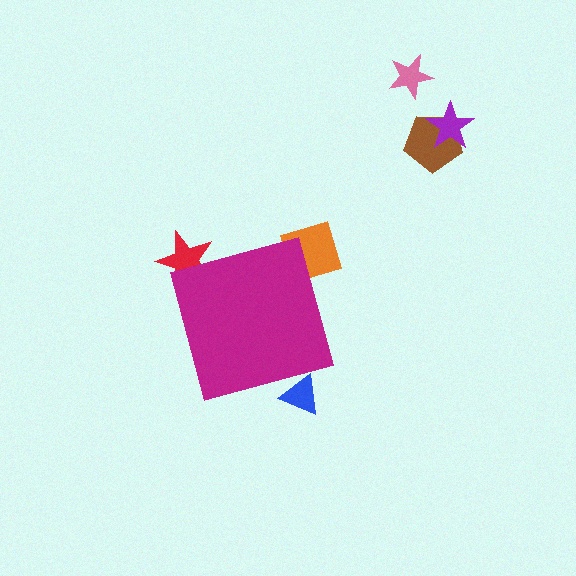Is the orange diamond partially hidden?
Yes, the orange diamond is partially hidden behind the magenta diamond.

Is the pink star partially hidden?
No, the pink star is fully visible.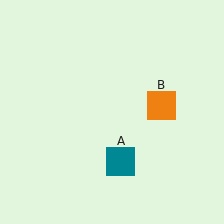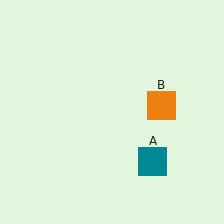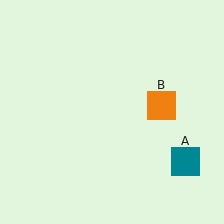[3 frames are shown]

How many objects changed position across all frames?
1 object changed position: teal square (object A).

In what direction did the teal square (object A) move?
The teal square (object A) moved right.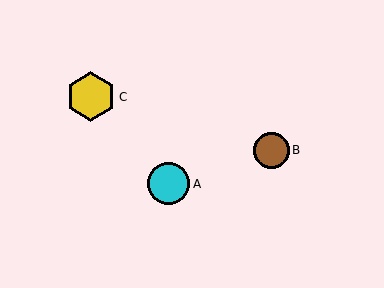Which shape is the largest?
The yellow hexagon (labeled C) is the largest.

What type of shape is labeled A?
Shape A is a cyan circle.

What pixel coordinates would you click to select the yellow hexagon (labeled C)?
Click at (91, 97) to select the yellow hexagon C.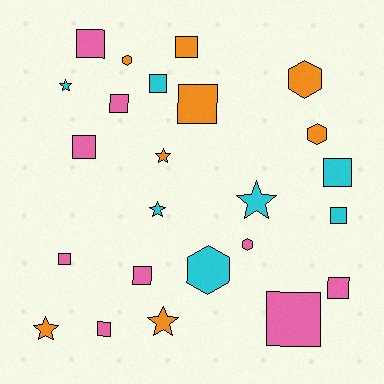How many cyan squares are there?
There are 3 cyan squares.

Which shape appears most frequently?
Square, with 13 objects.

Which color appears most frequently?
Pink, with 9 objects.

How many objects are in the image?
There are 24 objects.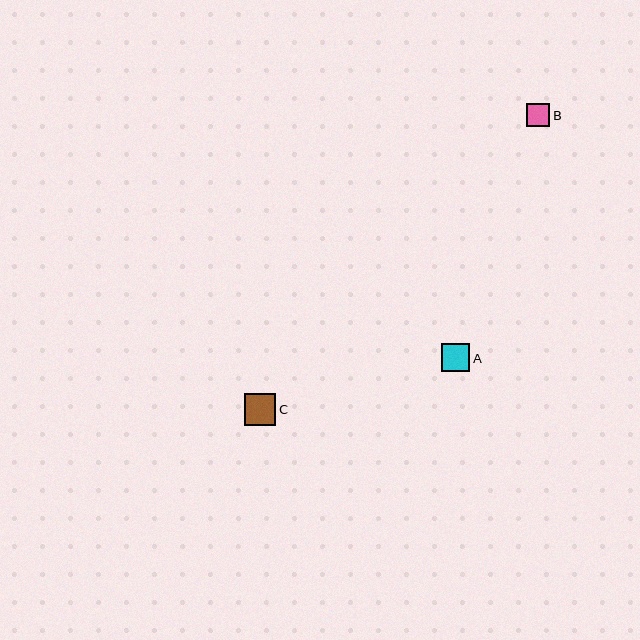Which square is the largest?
Square C is the largest with a size of approximately 31 pixels.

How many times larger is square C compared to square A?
Square C is approximately 1.1 times the size of square A.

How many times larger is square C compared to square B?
Square C is approximately 1.3 times the size of square B.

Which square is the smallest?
Square B is the smallest with a size of approximately 23 pixels.